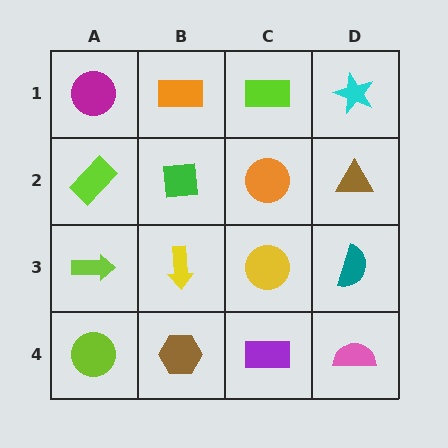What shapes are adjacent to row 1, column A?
A lime rectangle (row 2, column A), an orange rectangle (row 1, column B).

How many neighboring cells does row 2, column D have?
3.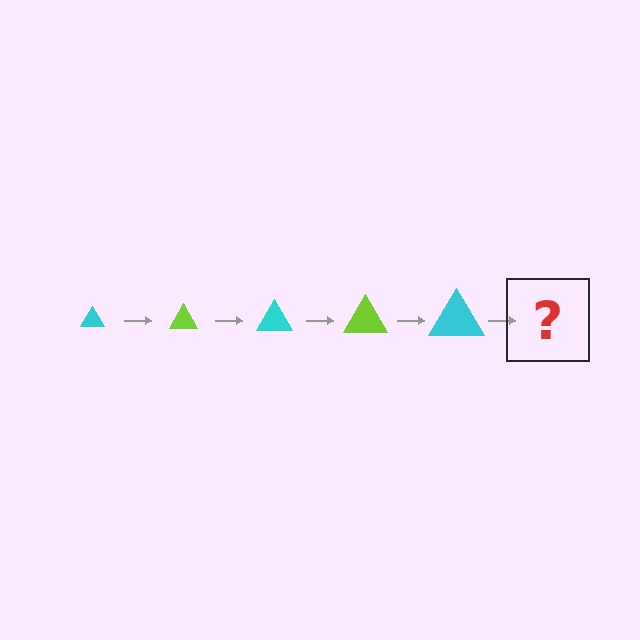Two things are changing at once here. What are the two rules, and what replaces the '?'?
The two rules are that the triangle grows larger each step and the color cycles through cyan and lime. The '?' should be a lime triangle, larger than the previous one.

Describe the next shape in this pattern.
It should be a lime triangle, larger than the previous one.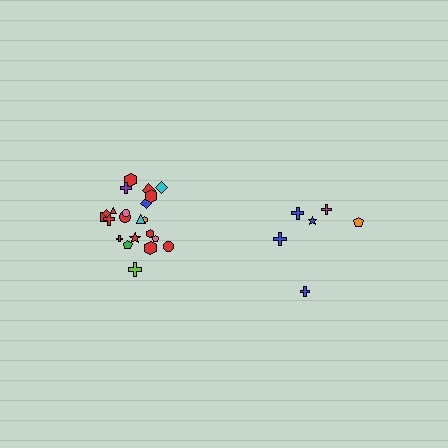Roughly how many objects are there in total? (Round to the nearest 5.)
Roughly 30 objects in total.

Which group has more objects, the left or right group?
The left group.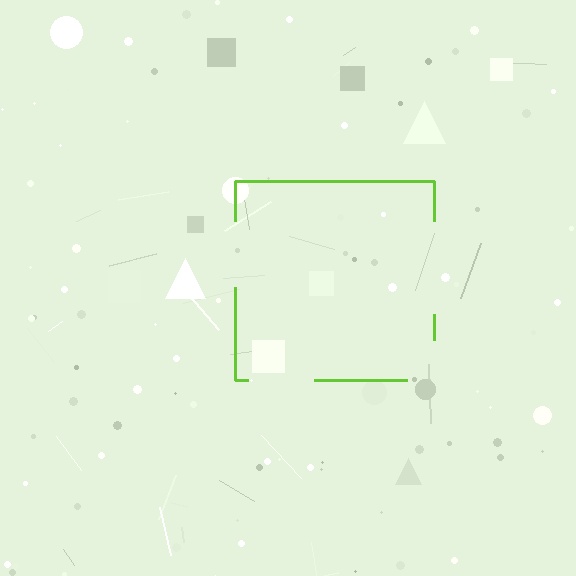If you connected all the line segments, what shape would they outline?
They would outline a square.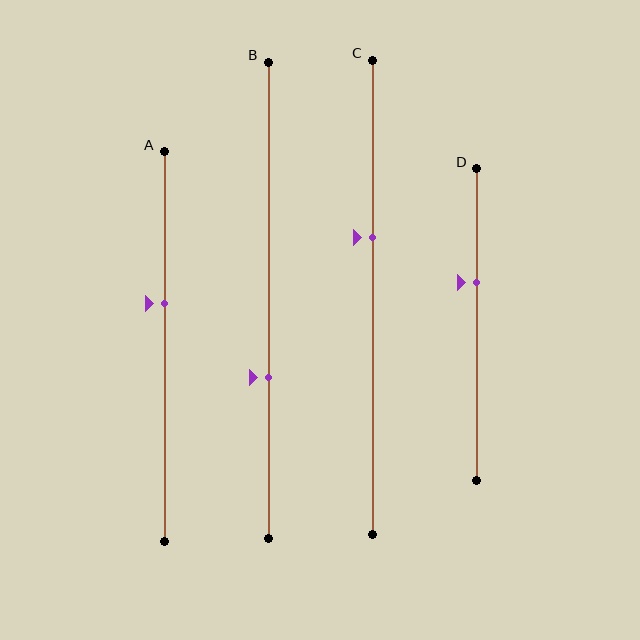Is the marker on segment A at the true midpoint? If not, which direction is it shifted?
No, the marker on segment A is shifted upward by about 11% of the segment length.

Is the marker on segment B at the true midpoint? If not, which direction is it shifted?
No, the marker on segment B is shifted downward by about 16% of the segment length.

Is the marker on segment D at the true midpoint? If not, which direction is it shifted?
No, the marker on segment D is shifted upward by about 13% of the segment length.